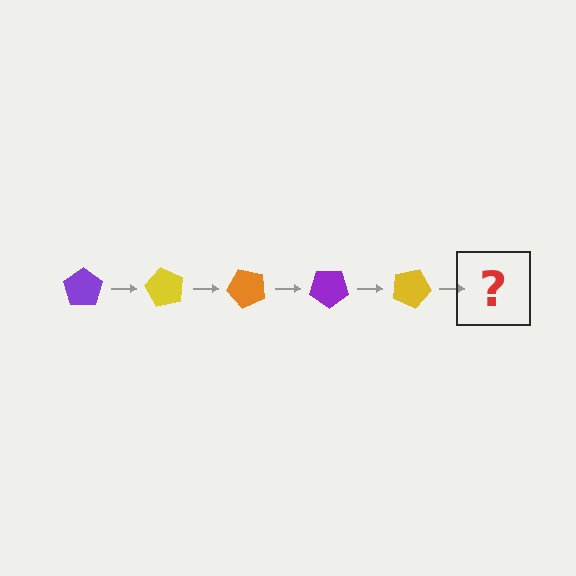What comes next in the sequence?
The next element should be an orange pentagon, rotated 300 degrees from the start.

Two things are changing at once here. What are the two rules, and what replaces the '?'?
The two rules are that it rotates 60 degrees each step and the color cycles through purple, yellow, and orange. The '?' should be an orange pentagon, rotated 300 degrees from the start.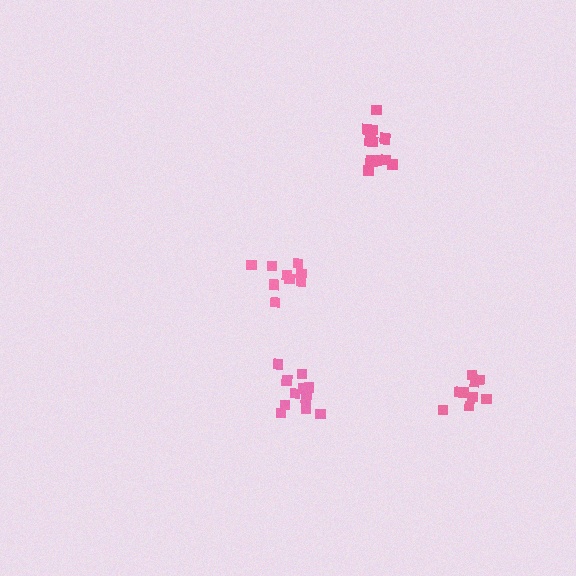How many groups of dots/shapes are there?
There are 4 groups.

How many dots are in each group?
Group 1: 9 dots, Group 2: 10 dots, Group 3: 11 dots, Group 4: 13 dots (43 total).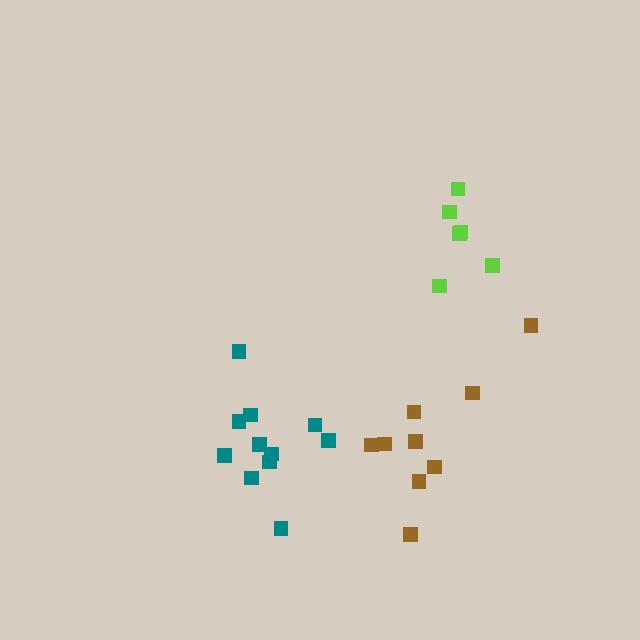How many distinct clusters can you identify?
There are 3 distinct clusters.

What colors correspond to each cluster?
The clusters are colored: lime, brown, teal.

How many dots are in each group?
Group 1: 6 dots, Group 2: 9 dots, Group 3: 11 dots (26 total).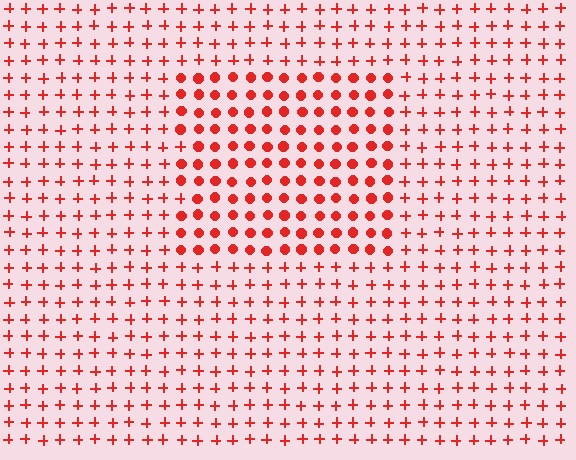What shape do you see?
I see a rectangle.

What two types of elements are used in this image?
The image uses circles inside the rectangle region and plus signs outside it.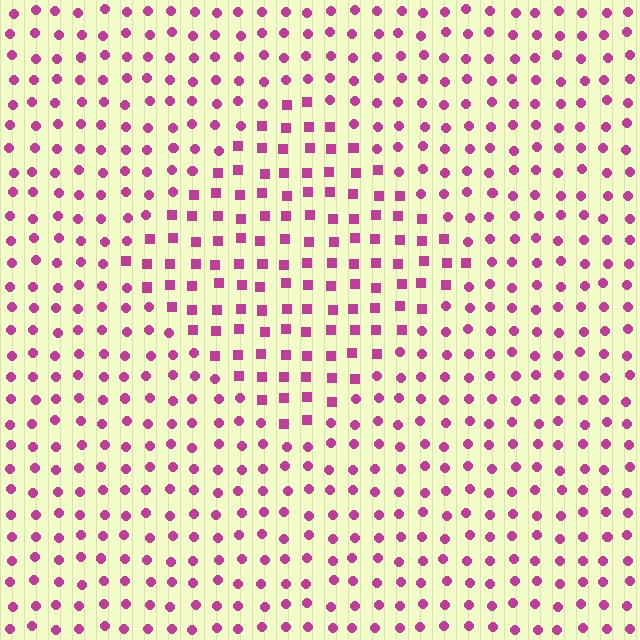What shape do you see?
I see a diamond.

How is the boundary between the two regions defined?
The boundary is defined by a change in element shape: squares inside vs. circles outside. All elements share the same color and spacing.